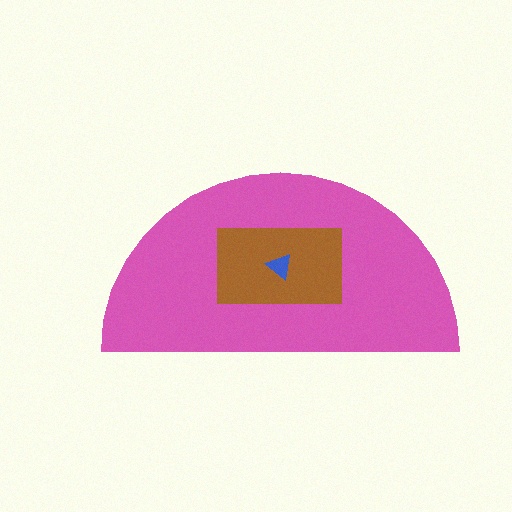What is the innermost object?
The blue triangle.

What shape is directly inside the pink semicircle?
The brown rectangle.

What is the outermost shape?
The pink semicircle.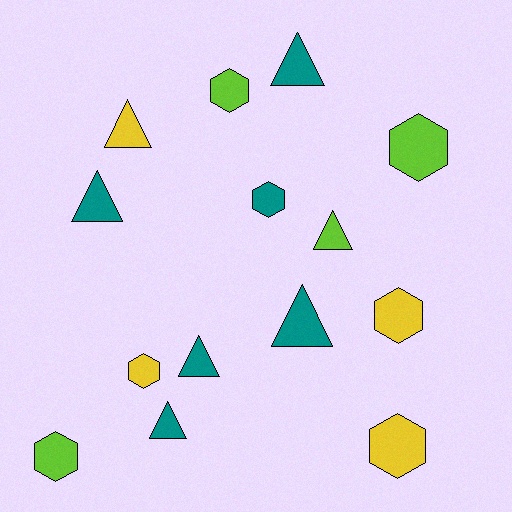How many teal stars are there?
There are no teal stars.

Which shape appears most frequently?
Hexagon, with 7 objects.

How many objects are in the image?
There are 14 objects.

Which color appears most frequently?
Teal, with 6 objects.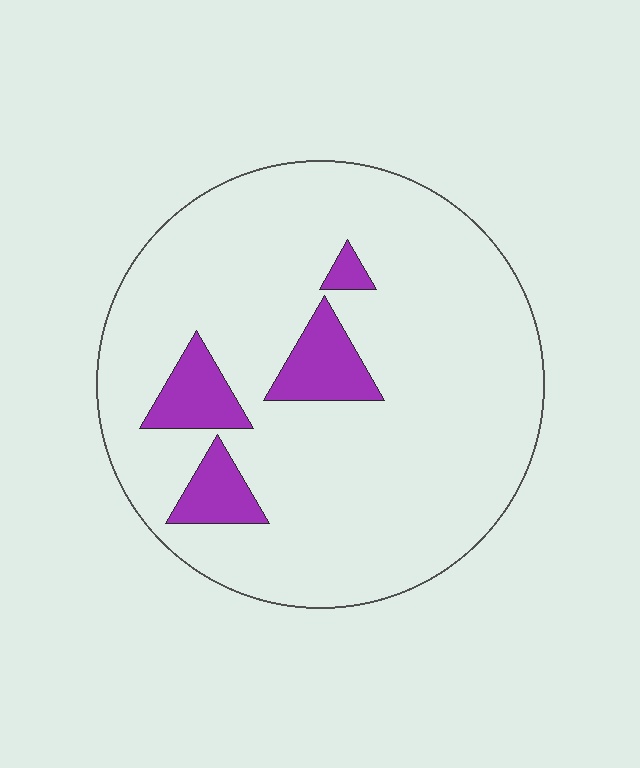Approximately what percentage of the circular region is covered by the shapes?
Approximately 10%.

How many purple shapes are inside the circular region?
4.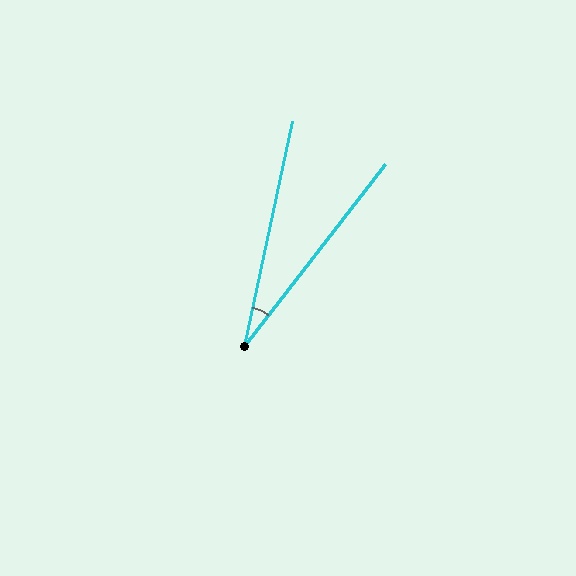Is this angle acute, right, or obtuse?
It is acute.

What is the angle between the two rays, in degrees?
Approximately 26 degrees.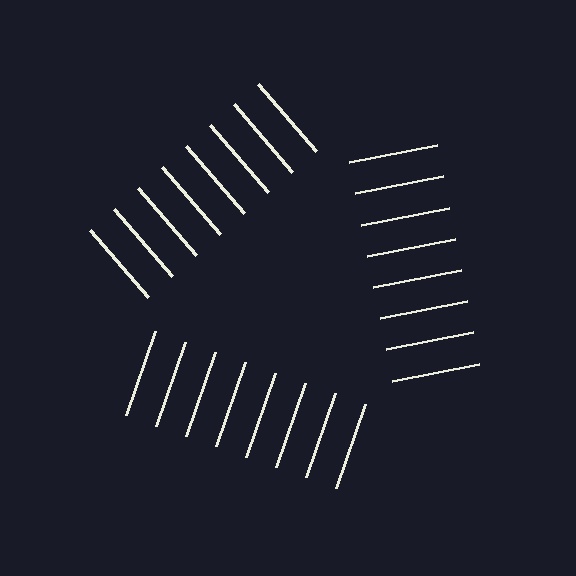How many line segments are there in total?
24 — 8 along each of the 3 edges.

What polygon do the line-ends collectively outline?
An illusory triangle — the line segments terminate on its edges but no continuous stroke is drawn.